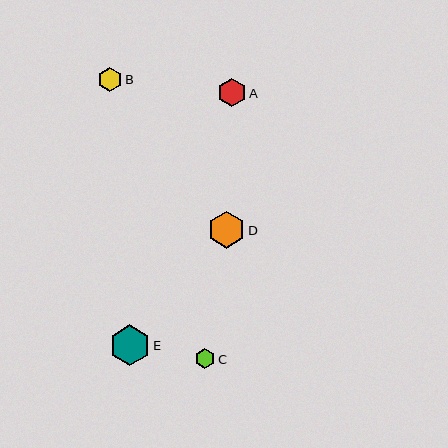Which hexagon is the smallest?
Hexagon C is the smallest with a size of approximately 20 pixels.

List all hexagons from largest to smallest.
From largest to smallest: E, D, A, B, C.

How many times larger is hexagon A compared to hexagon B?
Hexagon A is approximately 1.2 times the size of hexagon B.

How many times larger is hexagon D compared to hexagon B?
Hexagon D is approximately 1.6 times the size of hexagon B.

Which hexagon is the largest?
Hexagon E is the largest with a size of approximately 41 pixels.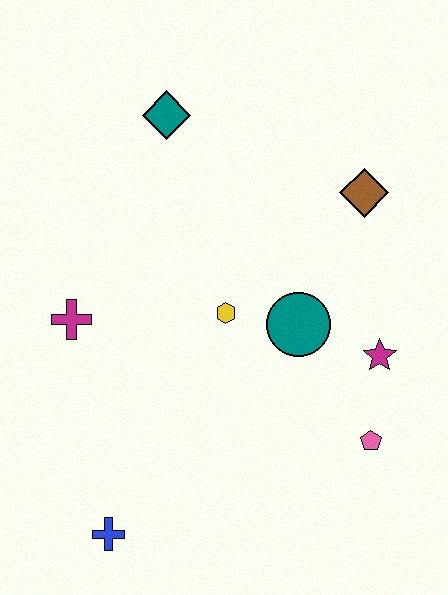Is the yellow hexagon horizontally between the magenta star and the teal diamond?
Yes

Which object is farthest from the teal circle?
The blue cross is farthest from the teal circle.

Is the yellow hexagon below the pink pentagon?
No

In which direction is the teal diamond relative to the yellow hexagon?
The teal diamond is above the yellow hexagon.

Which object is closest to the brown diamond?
The teal circle is closest to the brown diamond.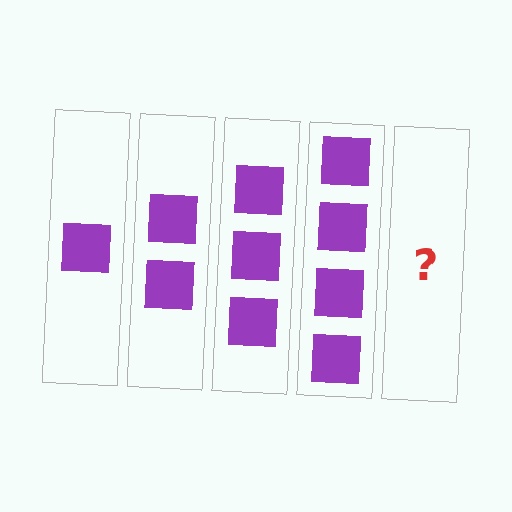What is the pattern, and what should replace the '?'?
The pattern is that each step adds one more square. The '?' should be 5 squares.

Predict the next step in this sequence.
The next step is 5 squares.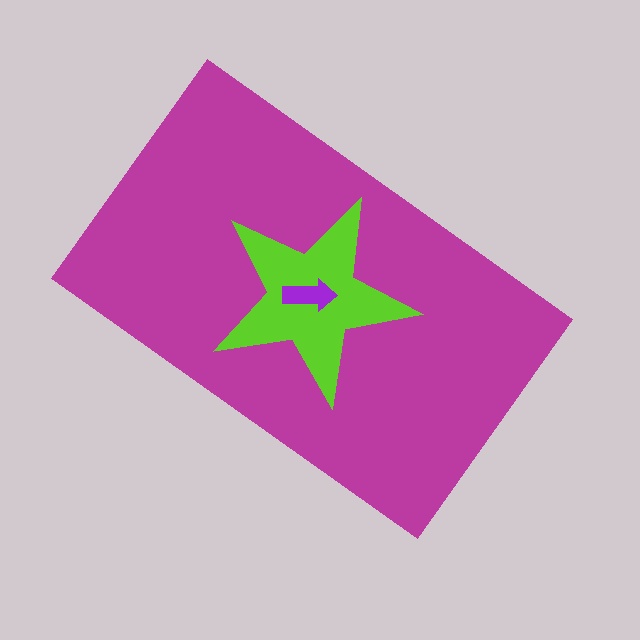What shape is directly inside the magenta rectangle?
The lime star.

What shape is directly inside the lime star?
The purple arrow.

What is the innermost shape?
The purple arrow.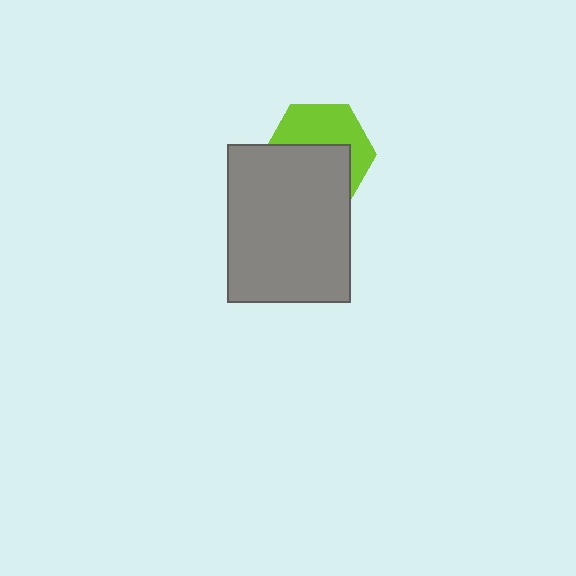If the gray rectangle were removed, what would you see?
You would see the complete lime hexagon.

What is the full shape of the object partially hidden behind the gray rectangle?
The partially hidden object is a lime hexagon.